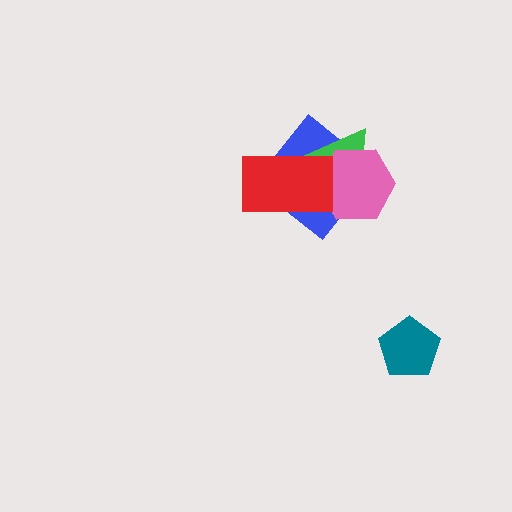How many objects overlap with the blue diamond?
3 objects overlap with the blue diamond.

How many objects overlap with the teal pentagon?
0 objects overlap with the teal pentagon.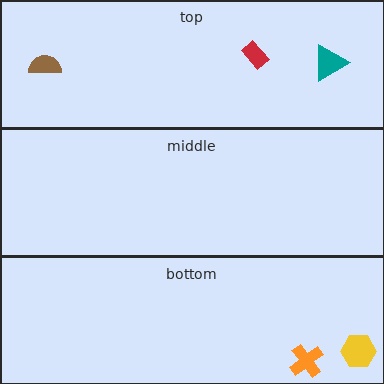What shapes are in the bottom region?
The orange cross, the yellow hexagon.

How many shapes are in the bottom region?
2.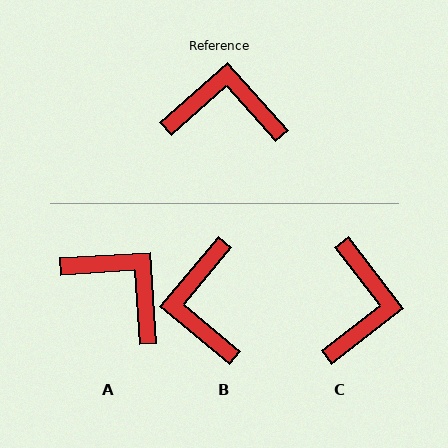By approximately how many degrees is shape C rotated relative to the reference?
Approximately 94 degrees clockwise.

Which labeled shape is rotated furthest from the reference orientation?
B, about 98 degrees away.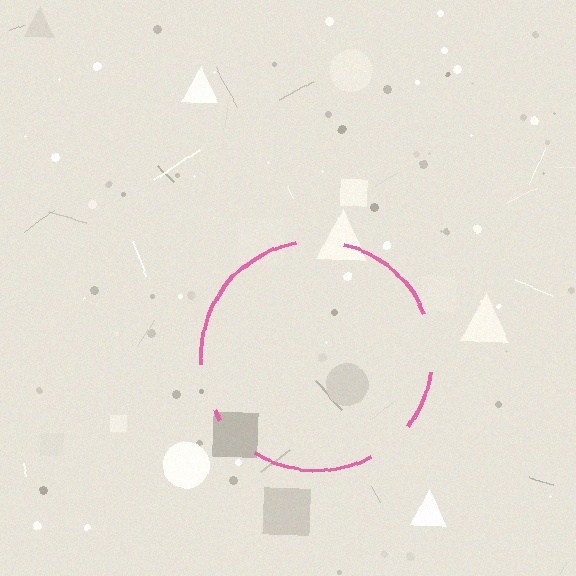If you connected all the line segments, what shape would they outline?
They would outline a circle.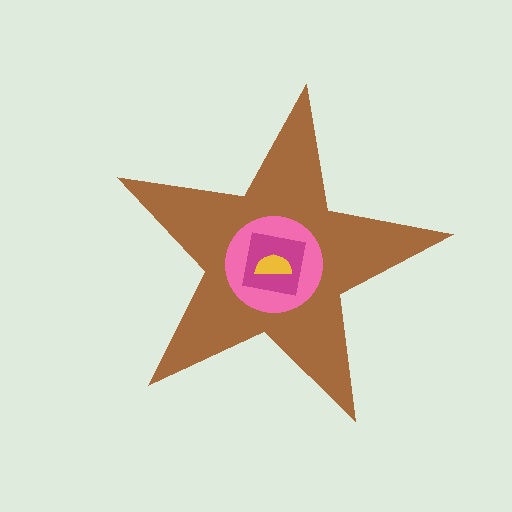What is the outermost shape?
The brown star.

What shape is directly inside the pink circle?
The magenta square.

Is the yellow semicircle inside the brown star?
Yes.